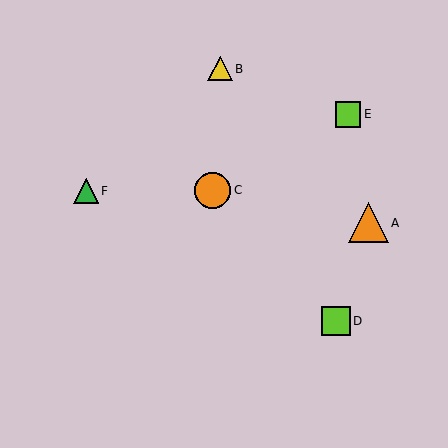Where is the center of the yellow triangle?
The center of the yellow triangle is at (220, 69).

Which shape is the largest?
The orange triangle (labeled A) is the largest.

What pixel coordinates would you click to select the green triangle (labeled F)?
Click at (86, 191) to select the green triangle F.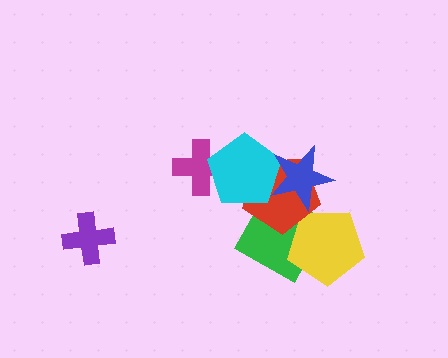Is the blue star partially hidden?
No, no other shape covers it.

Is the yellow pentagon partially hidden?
Yes, it is partially covered by another shape.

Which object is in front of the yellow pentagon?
The red pentagon is in front of the yellow pentagon.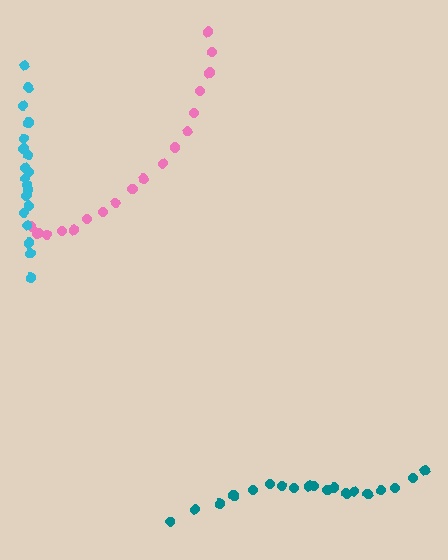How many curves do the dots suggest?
There are 3 distinct paths.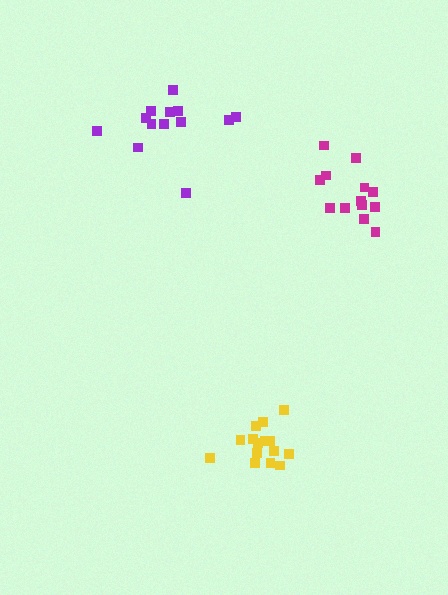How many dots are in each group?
Group 1: 15 dots, Group 2: 13 dots, Group 3: 13 dots (41 total).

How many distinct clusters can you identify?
There are 3 distinct clusters.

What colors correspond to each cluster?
The clusters are colored: yellow, purple, magenta.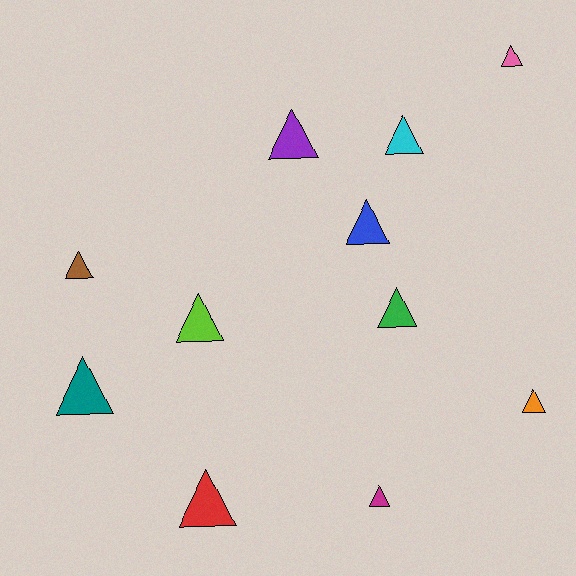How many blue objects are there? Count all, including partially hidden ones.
There is 1 blue object.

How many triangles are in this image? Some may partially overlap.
There are 11 triangles.